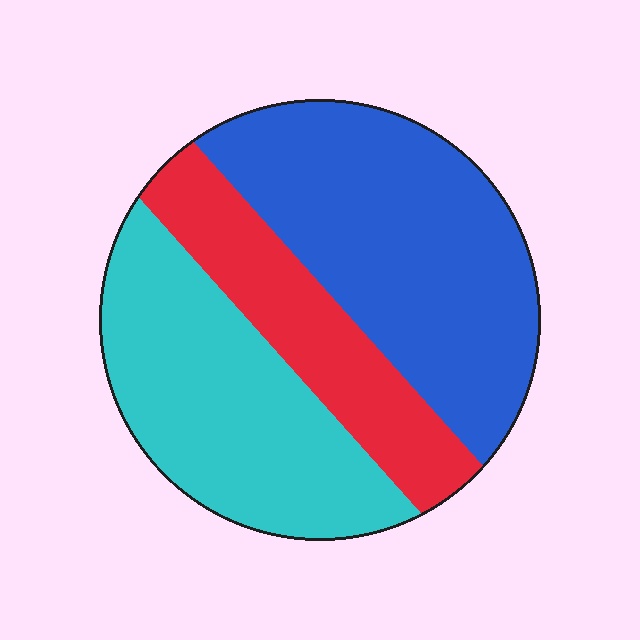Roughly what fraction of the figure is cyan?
Cyan takes up about one third (1/3) of the figure.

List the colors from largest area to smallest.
From largest to smallest: blue, cyan, red.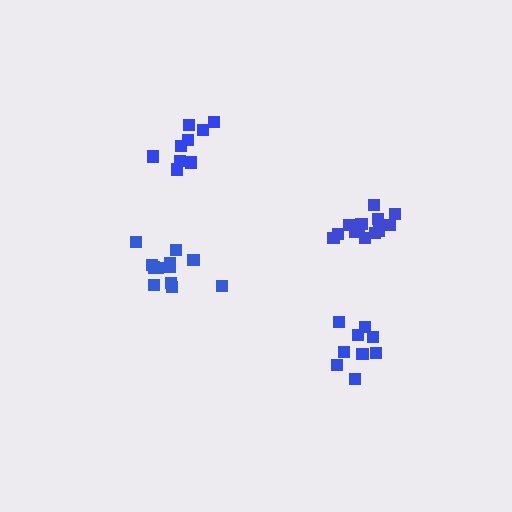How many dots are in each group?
Group 1: 13 dots, Group 2: 12 dots, Group 3: 9 dots, Group 4: 9 dots (43 total).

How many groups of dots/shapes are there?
There are 4 groups.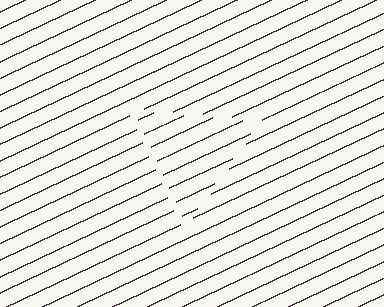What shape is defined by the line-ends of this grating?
An illusory triangle. The interior of the shape contains the same grating, shifted by half a period — the contour is defined by the phase discontinuity where line-ends from the inner and outer gratings abut.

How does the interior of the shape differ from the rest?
The interior of the shape contains the same grating, shifted by half a period — the contour is defined by the phase discontinuity where line-ends from the inner and outer gratings abut.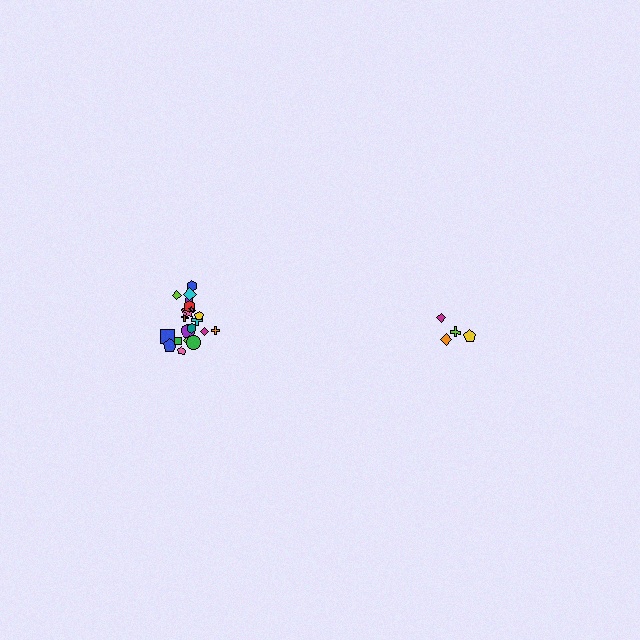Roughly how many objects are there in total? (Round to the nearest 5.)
Roughly 25 objects in total.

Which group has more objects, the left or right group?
The left group.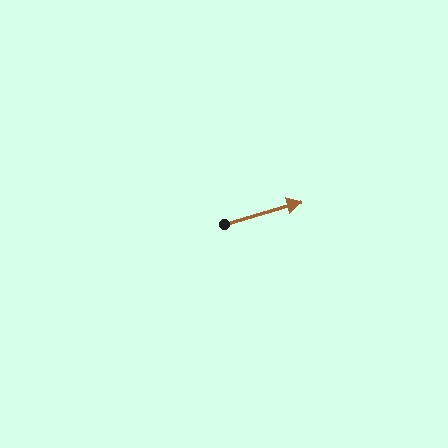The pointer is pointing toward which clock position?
Roughly 2 o'clock.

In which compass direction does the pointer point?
East.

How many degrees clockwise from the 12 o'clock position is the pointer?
Approximately 74 degrees.